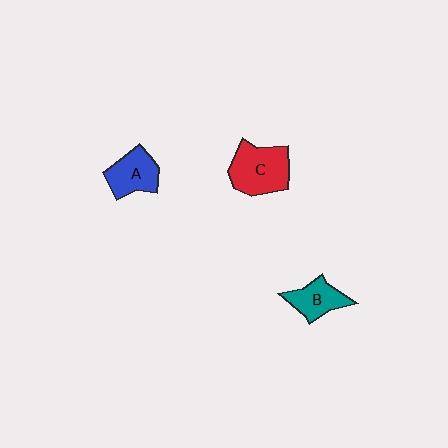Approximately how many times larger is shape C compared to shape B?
Approximately 1.6 times.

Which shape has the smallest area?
Shape B (teal).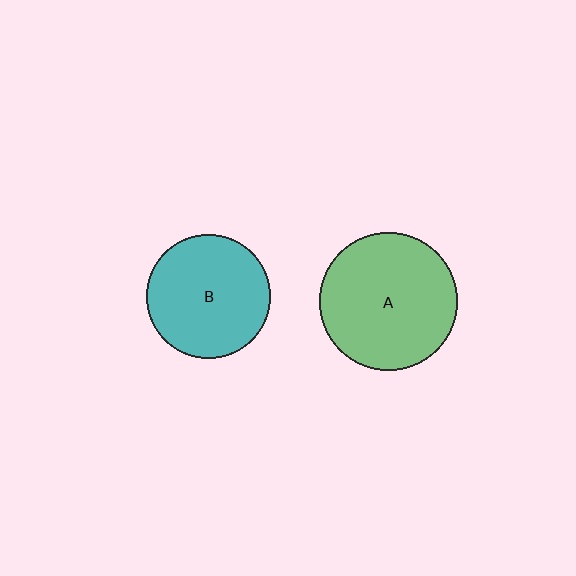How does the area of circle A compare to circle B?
Approximately 1.2 times.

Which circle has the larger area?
Circle A (green).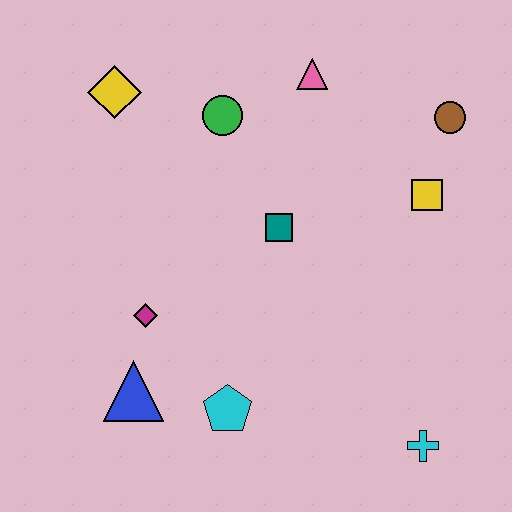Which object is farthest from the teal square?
The cyan cross is farthest from the teal square.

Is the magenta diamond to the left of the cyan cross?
Yes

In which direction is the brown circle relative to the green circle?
The brown circle is to the right of the green circle.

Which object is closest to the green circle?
The pink triangle is closest to the green circle.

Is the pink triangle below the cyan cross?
No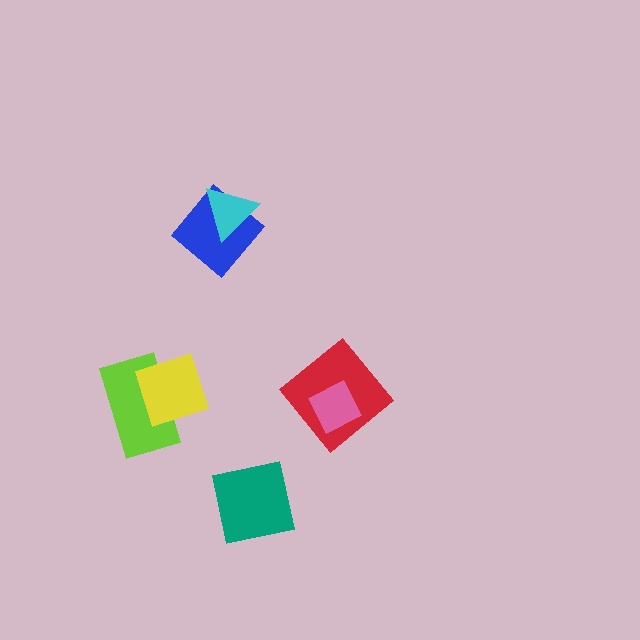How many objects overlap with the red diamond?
1 object overlaps with the red diamond.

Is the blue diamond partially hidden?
Yes, it is partially covered by another shape.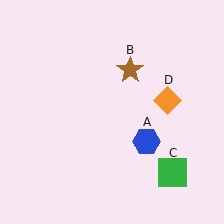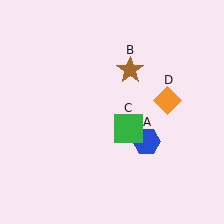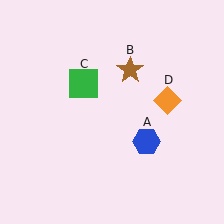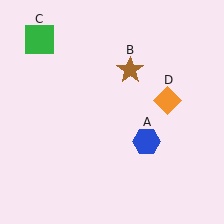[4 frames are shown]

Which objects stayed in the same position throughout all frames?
Blue hexagon (object A) and brown star (object B) and orange diamond (object D) remained stationary.